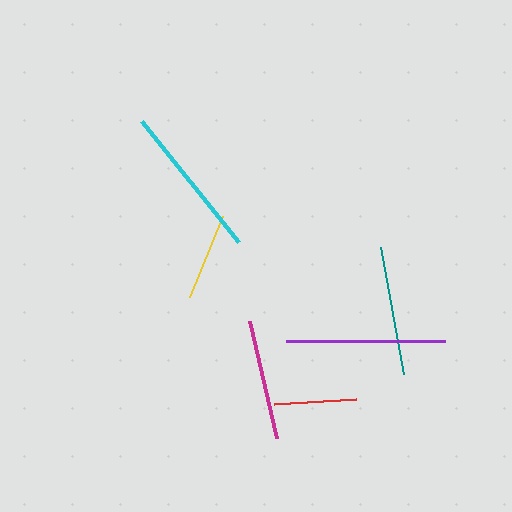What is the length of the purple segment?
The purple segment is approximately 159 pixels long.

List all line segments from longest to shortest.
From longest to shortest: purple, cyan, teal, magenta, yellow, red.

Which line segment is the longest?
The purple line is the longest at approximately 159 pixels.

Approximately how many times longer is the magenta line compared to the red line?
The magenta line is approximately 1.5 times the length of the red line.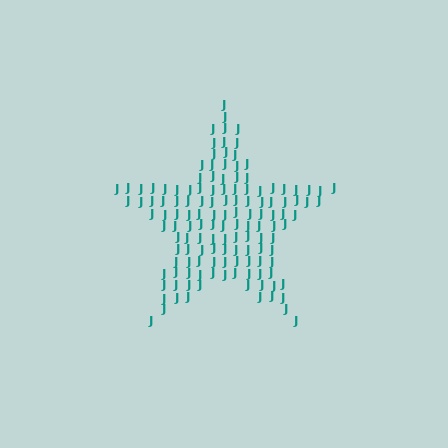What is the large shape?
The large shape is a star.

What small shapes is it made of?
It is made of small letter J's.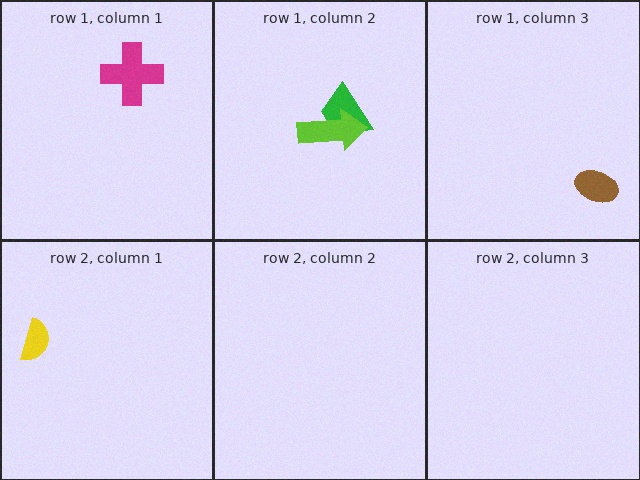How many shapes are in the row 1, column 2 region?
2.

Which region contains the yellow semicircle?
The row 2, column 1 region.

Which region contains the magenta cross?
The row 1, column 1 region.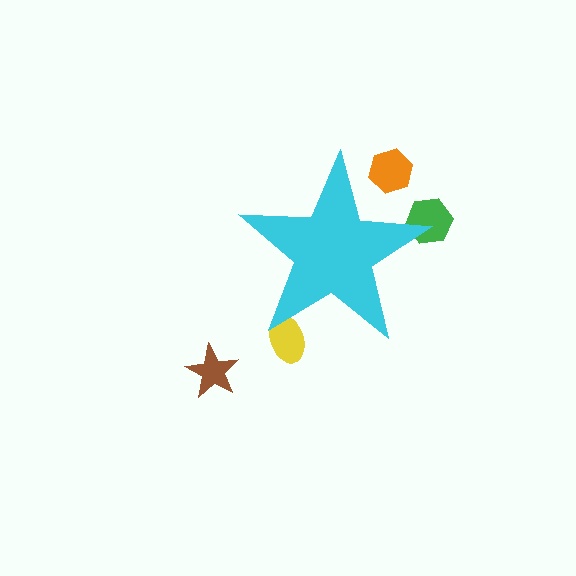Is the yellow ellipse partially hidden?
Yes, the yellow ellipse is partially hidden behind the cyan star.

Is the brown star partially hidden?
No, the brown star is fully visible.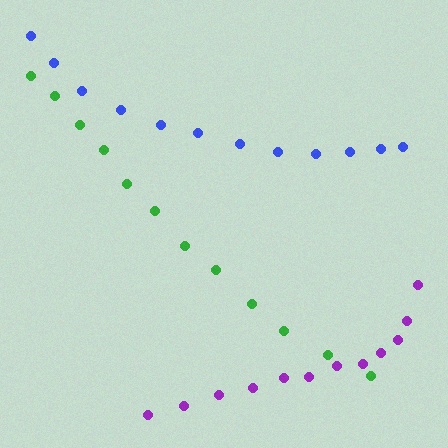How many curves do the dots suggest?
There are 3 distinct paths.